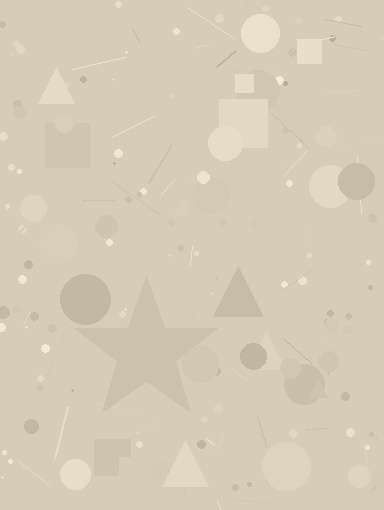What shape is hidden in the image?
A star is hidden in the image.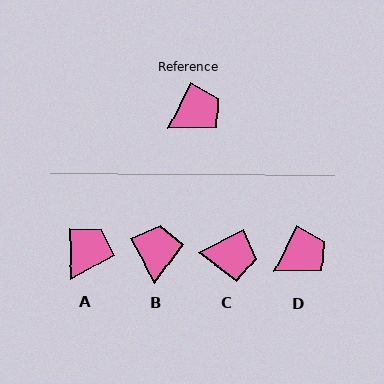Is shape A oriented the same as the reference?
No, it is off by about 28 degrees.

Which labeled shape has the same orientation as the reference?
D.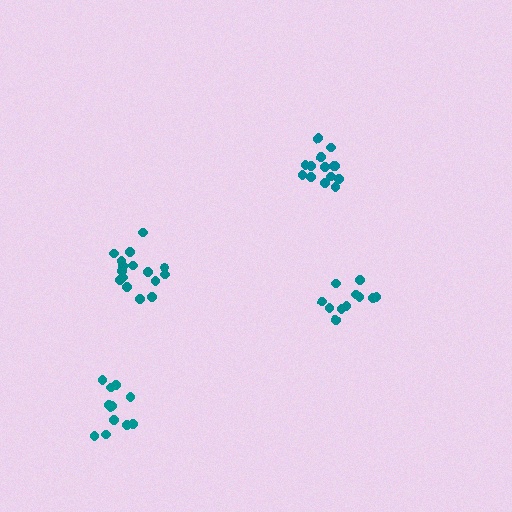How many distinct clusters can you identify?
There are 4 distinct clusters.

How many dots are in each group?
Group 1: 11 dots, Group 2: 14 dots, Group 3: 16 dots, Group 4: 12 dots (53 total).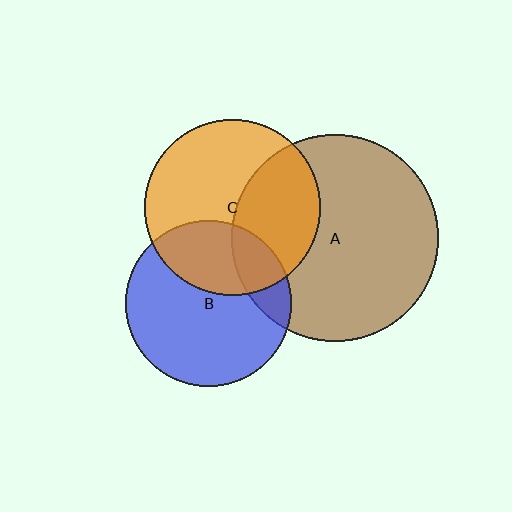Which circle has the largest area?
Circle A (brown).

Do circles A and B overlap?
Yes.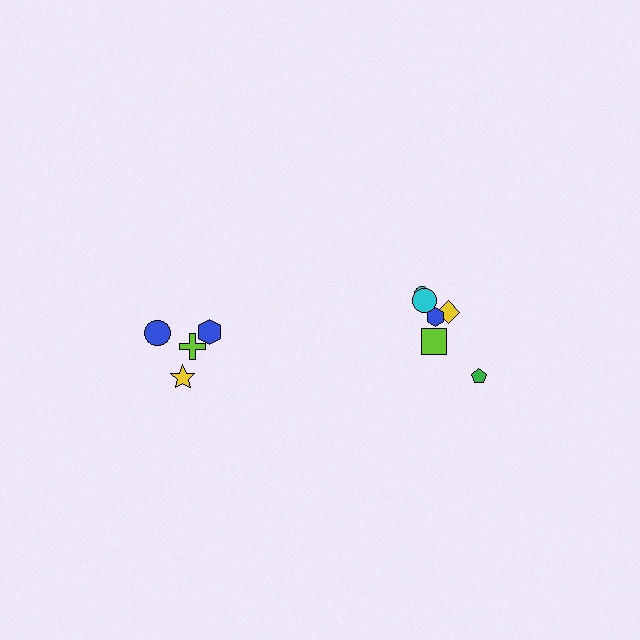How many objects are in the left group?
There are 4 objects.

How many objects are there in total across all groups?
There are 10 objects.